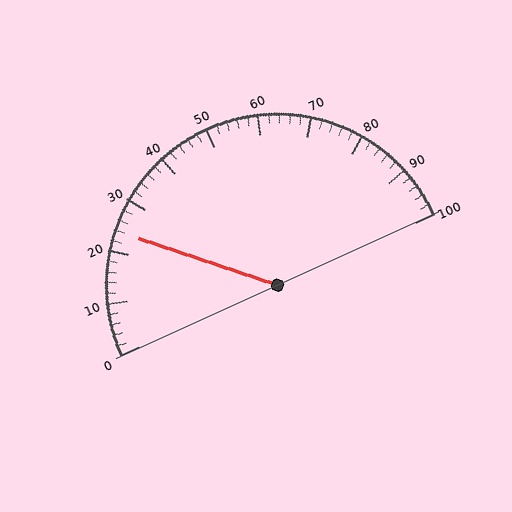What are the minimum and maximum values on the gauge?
The gauge ranges from 0 to 100.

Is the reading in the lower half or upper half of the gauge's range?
The reading is in the lower half of the range (0 to 100).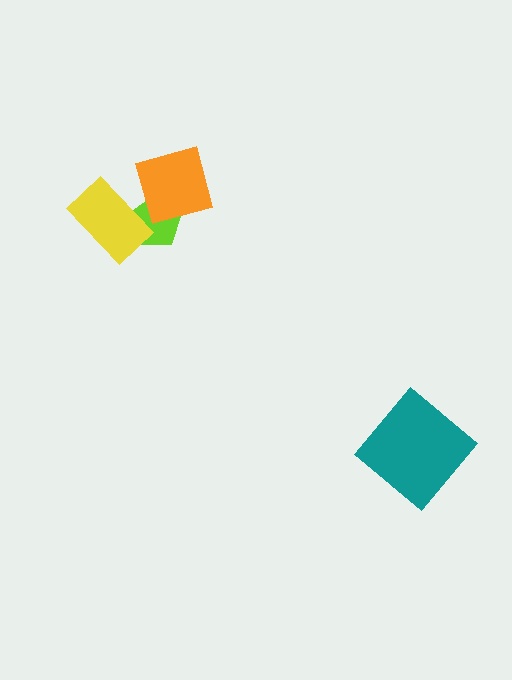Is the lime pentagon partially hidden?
Yes, it is partially covered by another shape.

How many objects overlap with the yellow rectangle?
2 objects overlap with the yellow rectangle.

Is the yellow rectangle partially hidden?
Yes, it is partially covered by another shape.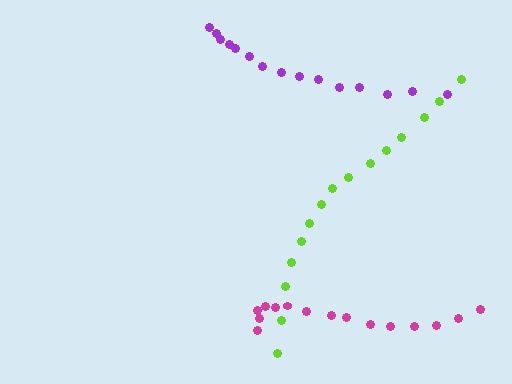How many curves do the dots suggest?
There are 3 distinct paths.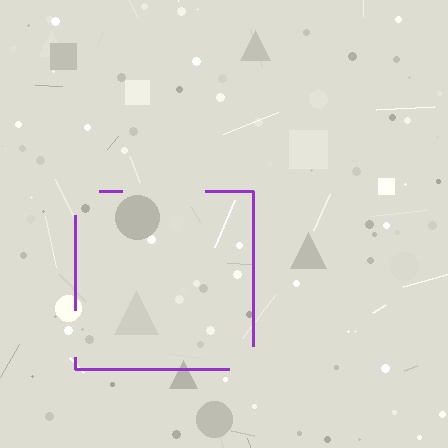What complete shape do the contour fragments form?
The contour fragments form a square.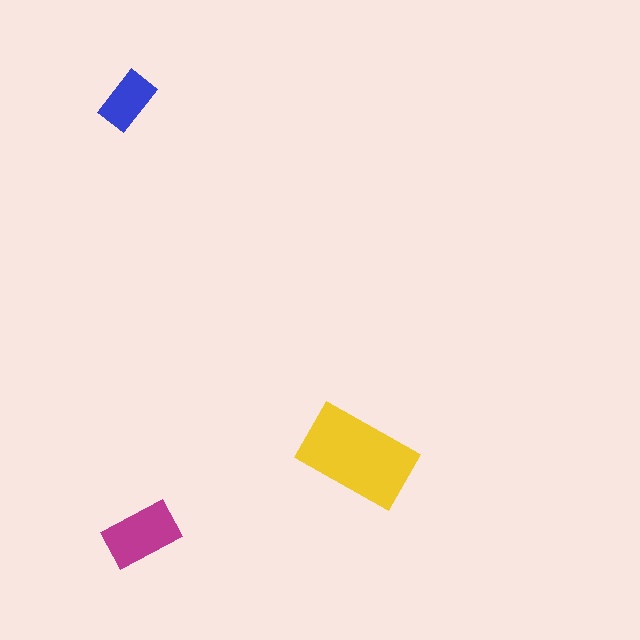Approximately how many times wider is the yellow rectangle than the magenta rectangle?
About 1.5 times wider.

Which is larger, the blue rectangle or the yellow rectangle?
The yellow one.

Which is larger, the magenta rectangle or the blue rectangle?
The magenta one.